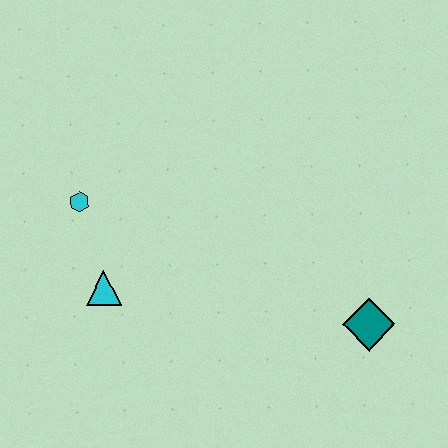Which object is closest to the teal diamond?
The cyan triangle is closest to the teal diamond.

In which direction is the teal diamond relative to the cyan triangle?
The teal diamond is to the right of the cyan triangle.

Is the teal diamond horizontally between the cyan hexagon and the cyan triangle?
No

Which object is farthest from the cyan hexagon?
The teal diamond is farthest from the cyan hexagon.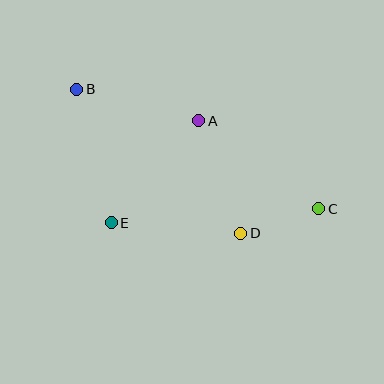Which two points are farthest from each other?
Points B and C are farthest from each other.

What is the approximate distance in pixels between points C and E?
The distance between C and E is approximately 208 pixels.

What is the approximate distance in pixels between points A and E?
The distance between A and E is approximately 135 pixels.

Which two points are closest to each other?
Points C and D are closest to each other.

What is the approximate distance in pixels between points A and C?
The distance between A and C is approximately 149 pixels.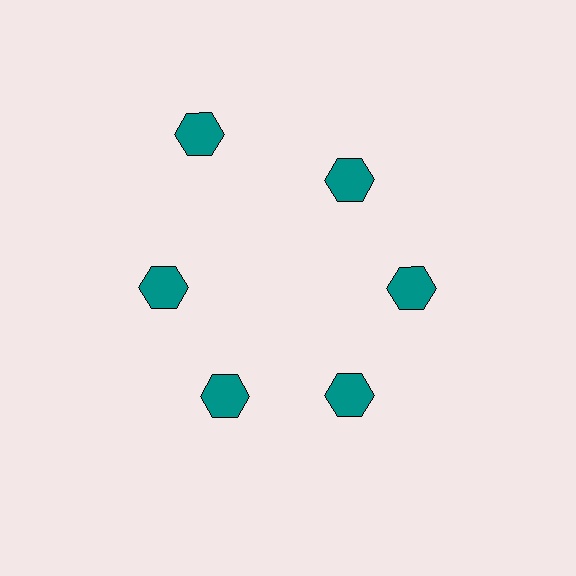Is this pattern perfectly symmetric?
No. The 6 teal hexagons are arranged in a ring, but one element near the 11 o'clock position is pushed outward from the center, breaking the 6-fold rotational symmetry.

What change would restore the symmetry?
The symmetry would be restored by moving it inward, back onto the ring so that all 6 hexagons sit at equal angles and equal distance from the center.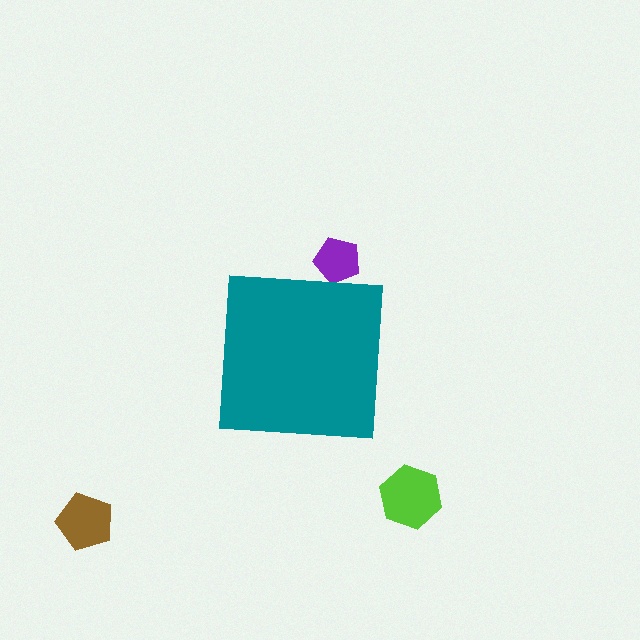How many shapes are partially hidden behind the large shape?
1 shape is partially hidden.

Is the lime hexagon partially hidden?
No, the lime hexagon is fully visible.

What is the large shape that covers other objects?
A teal square.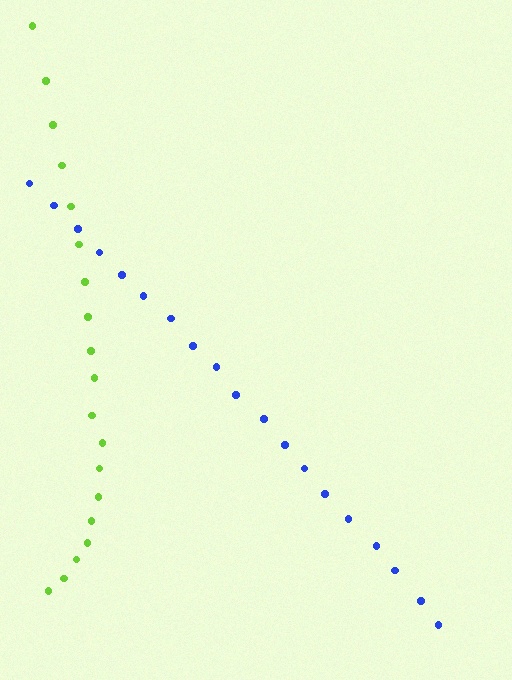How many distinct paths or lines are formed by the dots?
There are 2 distinct paths.